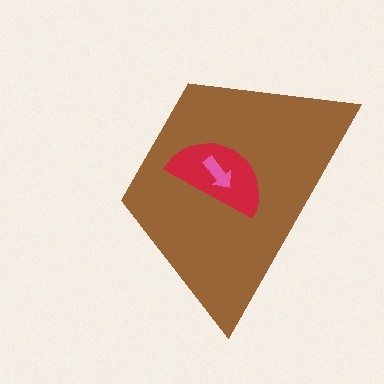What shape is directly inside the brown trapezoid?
The red semicircle.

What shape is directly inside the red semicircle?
The pink arrow.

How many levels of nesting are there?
3.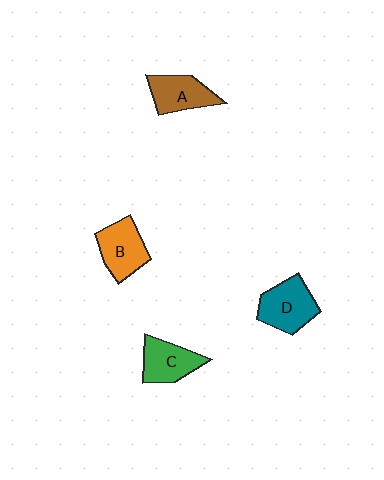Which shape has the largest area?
Shape D (teal).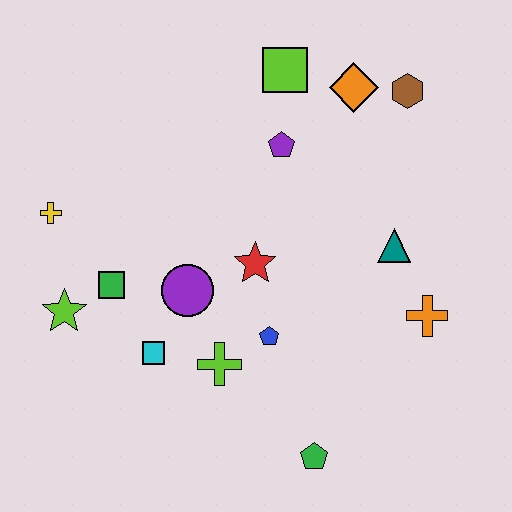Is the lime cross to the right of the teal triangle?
No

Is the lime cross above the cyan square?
No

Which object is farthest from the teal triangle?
The yellow cross is farthest from the teal triangle.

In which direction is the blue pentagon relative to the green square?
The blue pentagon is to the right of the green square.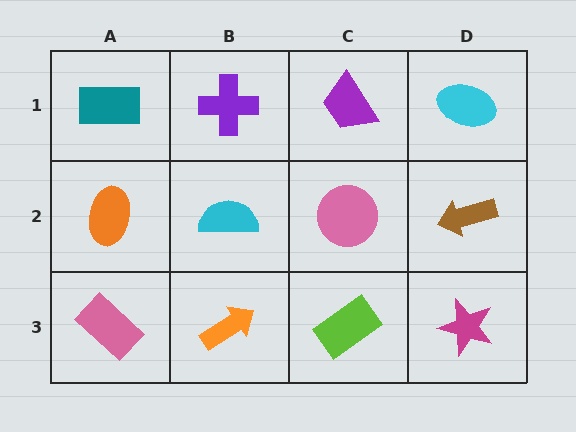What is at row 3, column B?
An orange arrow.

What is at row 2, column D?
A brown arrow.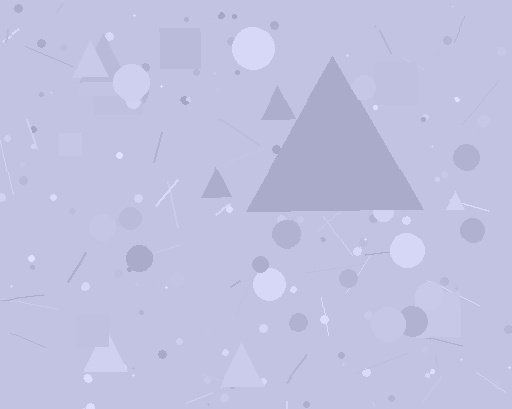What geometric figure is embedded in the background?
A triangle is embedded in the background.